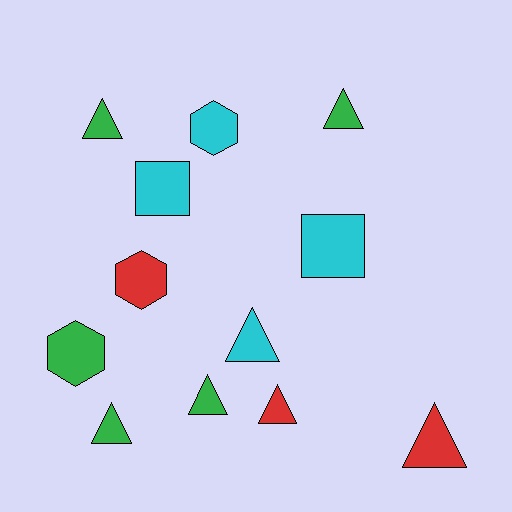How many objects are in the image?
There are 12 objects.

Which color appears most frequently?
Green, with 5 objects.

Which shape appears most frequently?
Triangle, with 7 objects.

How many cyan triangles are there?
There is 1 cyan triangle.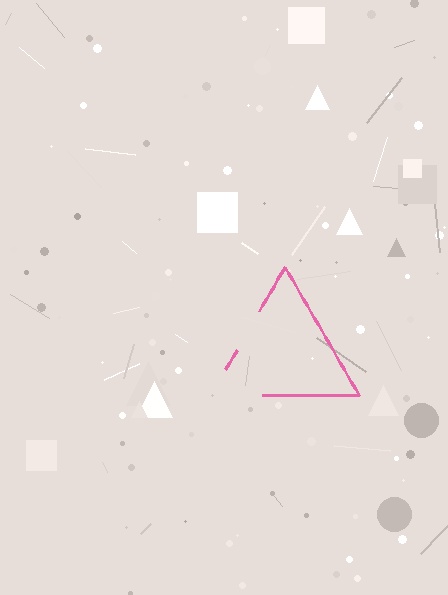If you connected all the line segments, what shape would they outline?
They would outline a triangle.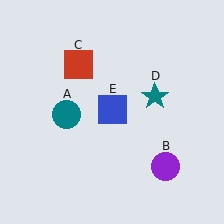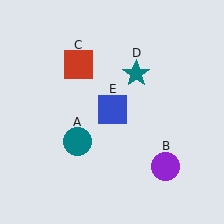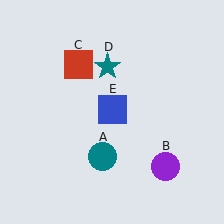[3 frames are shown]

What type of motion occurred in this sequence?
The teal circle (object A), teal star (object D) rotated counterclockwise around the center of the scene.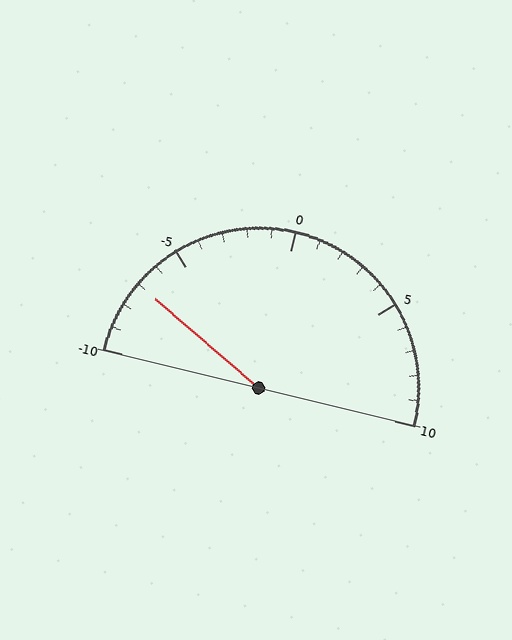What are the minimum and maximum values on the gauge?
The gauge ranges from -10 to 10.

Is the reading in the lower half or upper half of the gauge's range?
The reading is in the lower half of the range (-10 to 10).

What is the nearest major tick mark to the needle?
The nearest major tick mark is -5.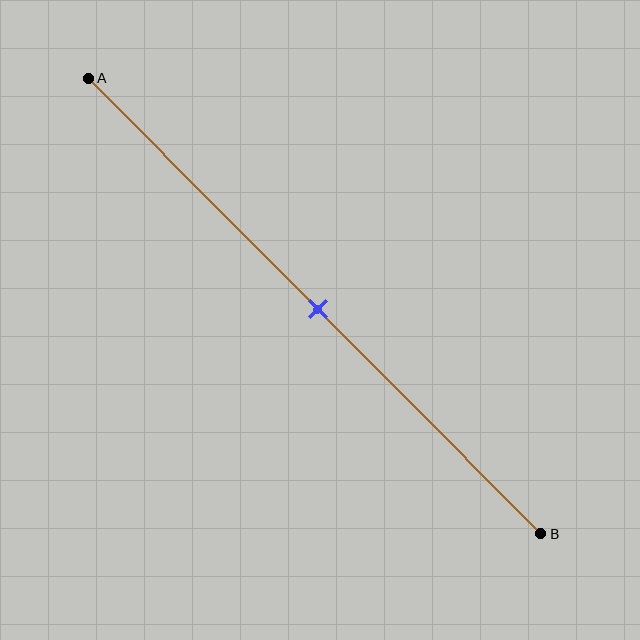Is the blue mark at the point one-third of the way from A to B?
No, the mark is at about 50% from A, not at the 33% one-third point.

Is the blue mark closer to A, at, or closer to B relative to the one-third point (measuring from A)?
The blue mark is closer to point B than the one-third point of segment AB.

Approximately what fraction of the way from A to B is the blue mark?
The blue mark is approximately 50% of the way from A to B.